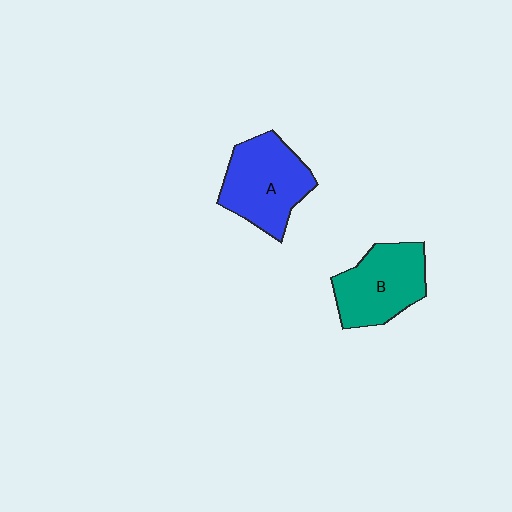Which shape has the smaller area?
Shape B (teal).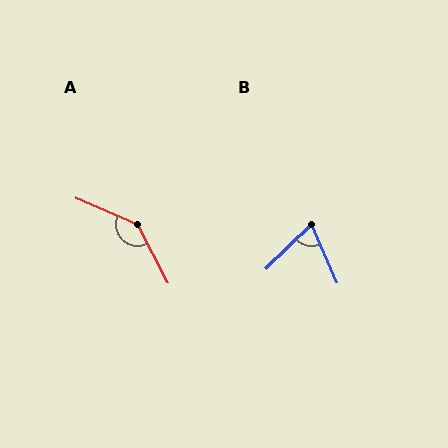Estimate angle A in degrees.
Approximately 141 degrees.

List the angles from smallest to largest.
B (70°), A (141°).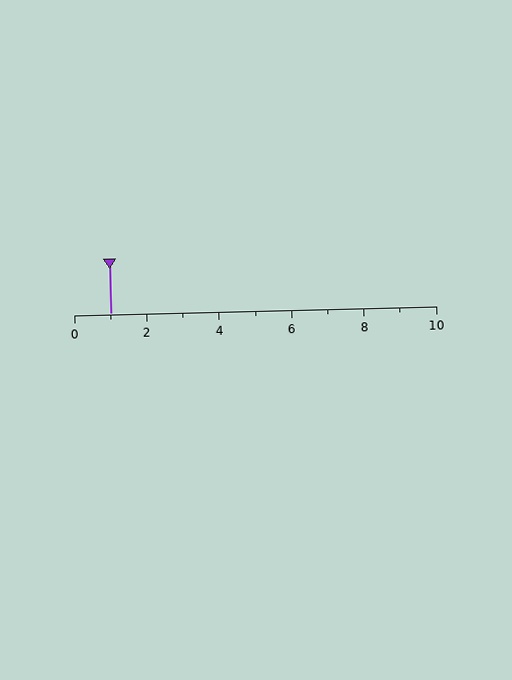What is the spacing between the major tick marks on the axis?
The major ticks are spaced 2 apart.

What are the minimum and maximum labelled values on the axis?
The axis runs from 0 to 10.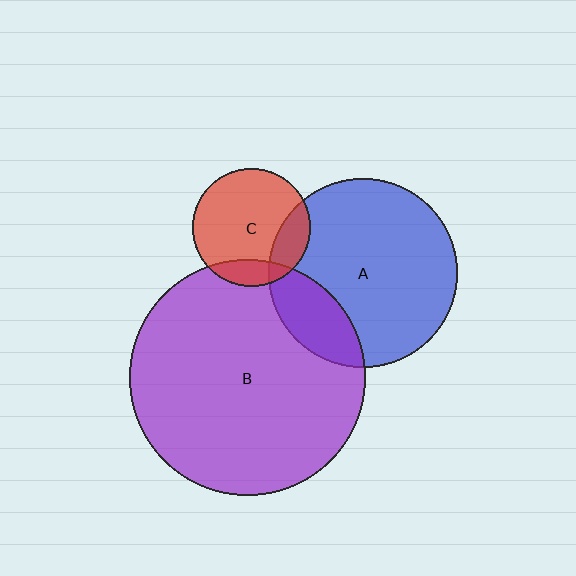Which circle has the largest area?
Circle B (purple).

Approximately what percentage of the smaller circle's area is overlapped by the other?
Approximately 20%.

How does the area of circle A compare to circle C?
Approximately 2.6 times.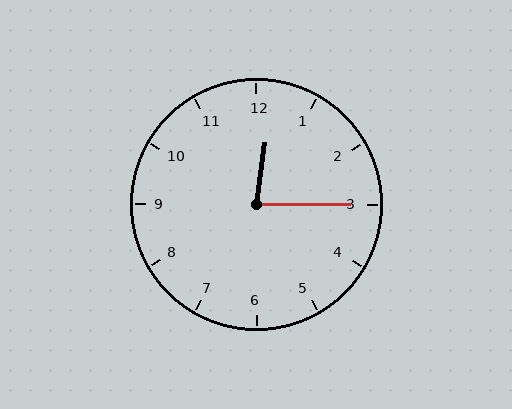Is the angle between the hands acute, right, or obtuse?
It is acute.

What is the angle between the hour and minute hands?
Approximately 82 degrees.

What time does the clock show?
12:15.